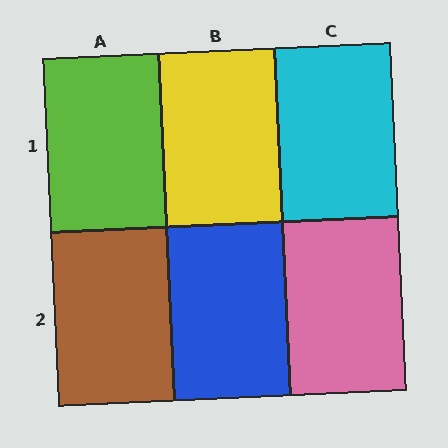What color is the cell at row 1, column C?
Cyan.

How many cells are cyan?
1 cell is cyan.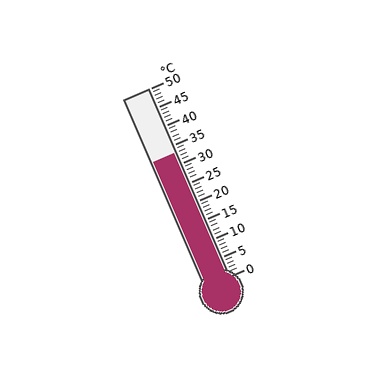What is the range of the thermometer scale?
The thermometer scale ranges from 0°C to 50°C.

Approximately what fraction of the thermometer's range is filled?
The thermometer is filled to approximately 65% of its range.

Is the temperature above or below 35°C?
The temperature is below 35°C.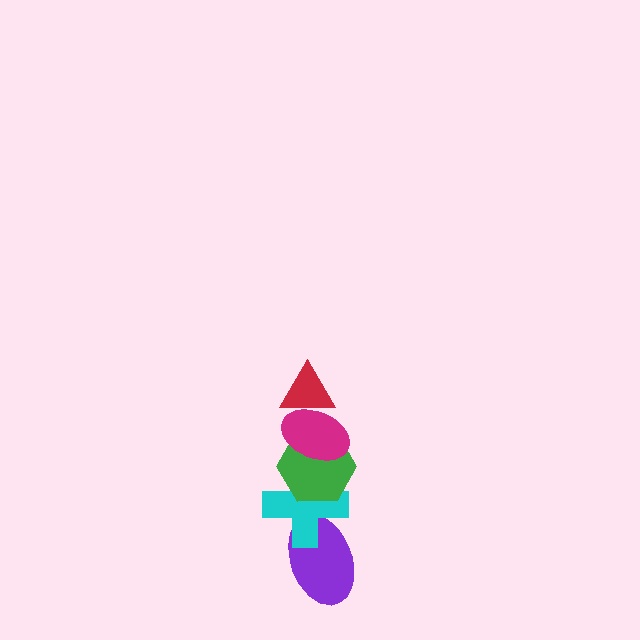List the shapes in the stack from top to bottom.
From top to bottom: the red triangle, the magenta ellipse, the green hexagon, the cyan cross, the purple ellipse.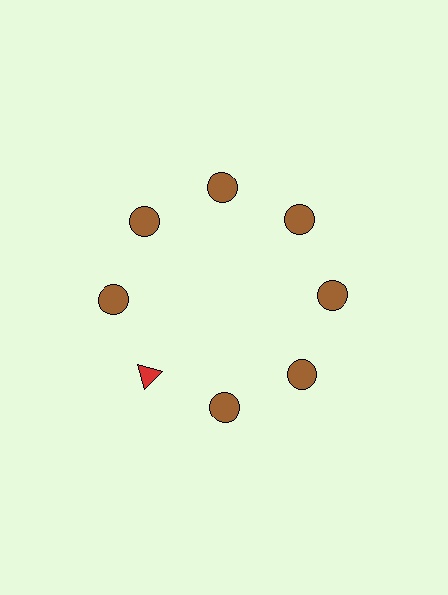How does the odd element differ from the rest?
It differs in both color (red instead of brown) and shape (triangle instead of circle).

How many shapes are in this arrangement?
There are 8 shapes arranged in a ring pattern.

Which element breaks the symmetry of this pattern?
The red triangle at roughly the 8 o'clock position breaks the symmetry. All other shapes are brown circles.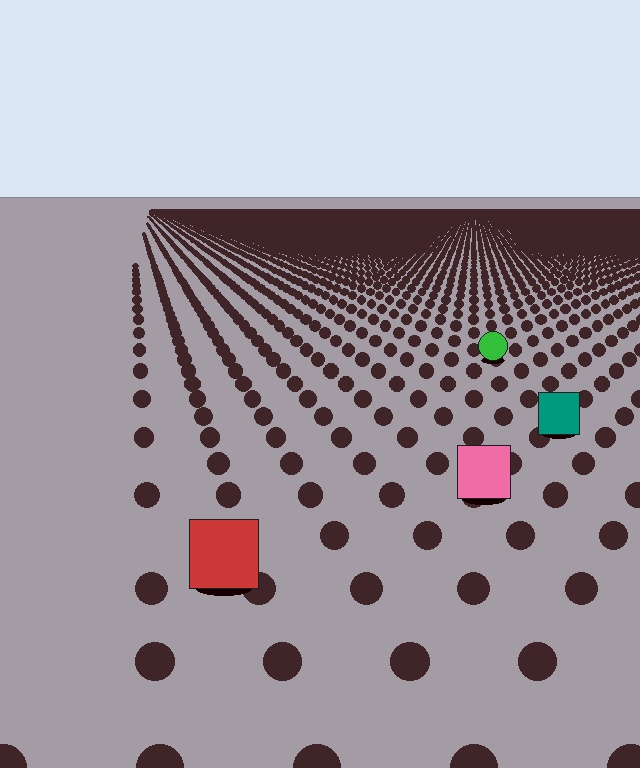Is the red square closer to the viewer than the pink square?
Yes. The red square is closer — you can tell from the texture gradient: the ground texture is coarser near it.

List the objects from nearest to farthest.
From nearest to farthest: the red square, the pink square, the teal square, the green circle.